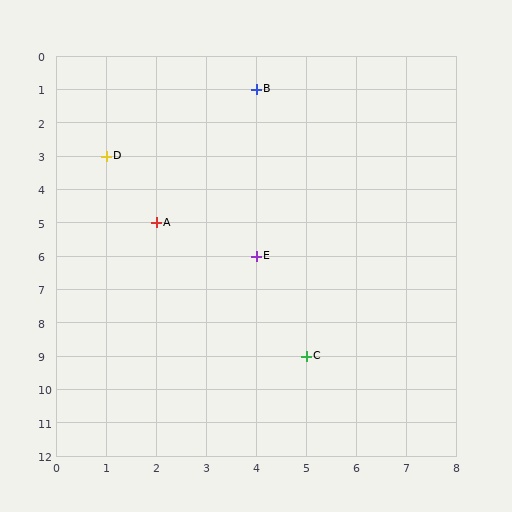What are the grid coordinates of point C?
Point C is at grid coordinates (5, 9).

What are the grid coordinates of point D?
Point D is at grid coordinates (1, 3).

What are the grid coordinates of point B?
Point B is at grid coordinates (4, 1).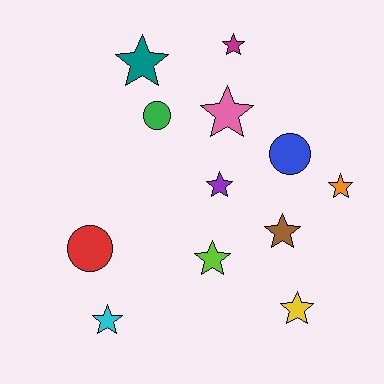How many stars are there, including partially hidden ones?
There are 9 stars.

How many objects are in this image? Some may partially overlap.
There are 12 objects.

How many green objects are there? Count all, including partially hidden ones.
There is 1 green object.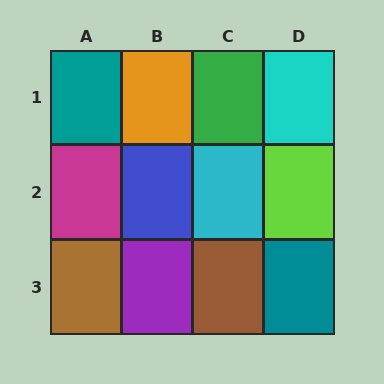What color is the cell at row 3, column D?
Teal.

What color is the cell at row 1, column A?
Teal.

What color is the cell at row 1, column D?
Cyan.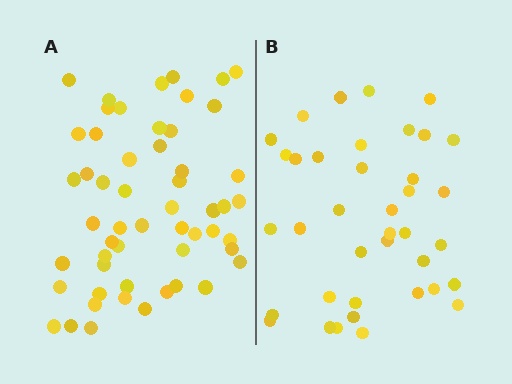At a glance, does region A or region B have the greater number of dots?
Region A (the left region) has more dots.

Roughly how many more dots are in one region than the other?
Region A has approximately 15 more dots than region B.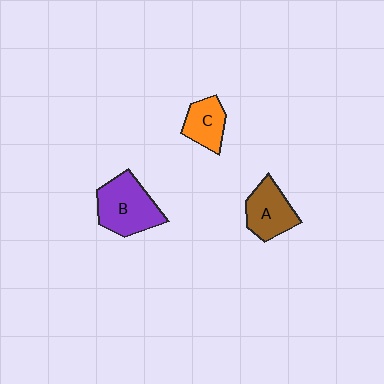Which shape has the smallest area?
Shape C (orange).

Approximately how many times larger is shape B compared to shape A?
Approximately 1.3 times.